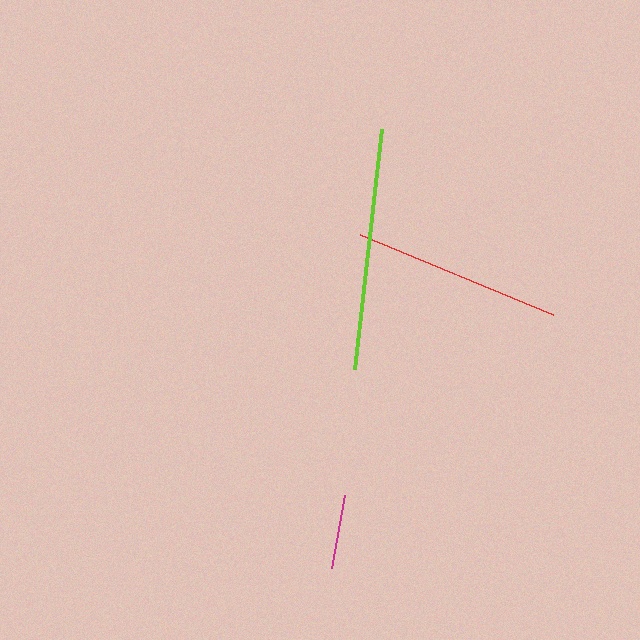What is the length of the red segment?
The red segment is approximately 209 pixels long.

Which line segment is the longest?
The lime line is the longest at approximately 242 pixels.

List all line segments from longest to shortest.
From longest to shortest: lime, red, magenta.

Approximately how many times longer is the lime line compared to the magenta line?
The lime line is approximately 3.2 times the length of the magenta line.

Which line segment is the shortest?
The magenta line is the shortest at approximately 75 pixels.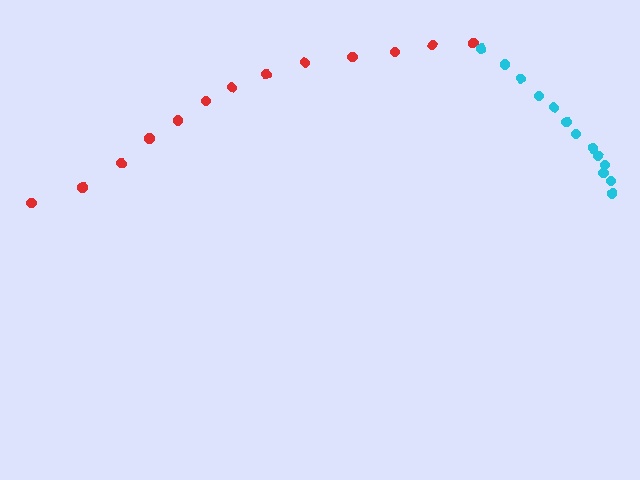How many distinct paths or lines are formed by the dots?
There are 2 distinct paths.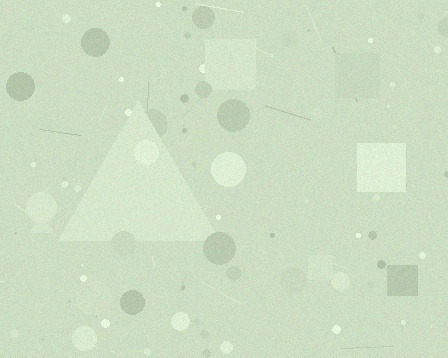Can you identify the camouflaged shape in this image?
The camouflaged shape is a triangle.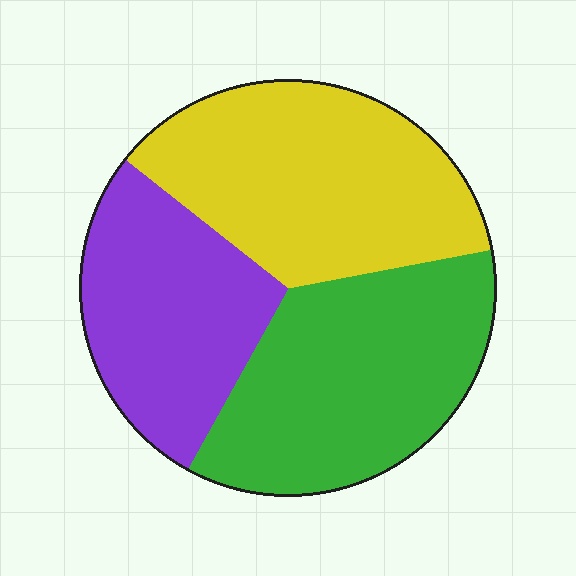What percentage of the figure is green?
Green covers 36% of the figure.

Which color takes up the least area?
Purple, at roughly 30%.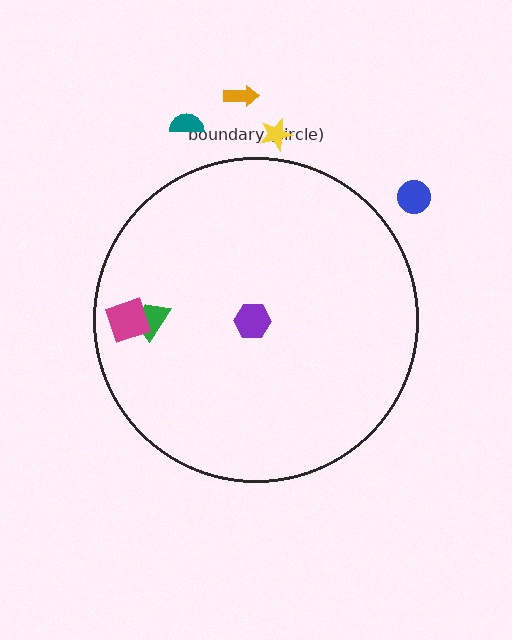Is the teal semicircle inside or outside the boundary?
Outside.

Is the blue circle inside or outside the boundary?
Outside.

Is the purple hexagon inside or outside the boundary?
Inside.